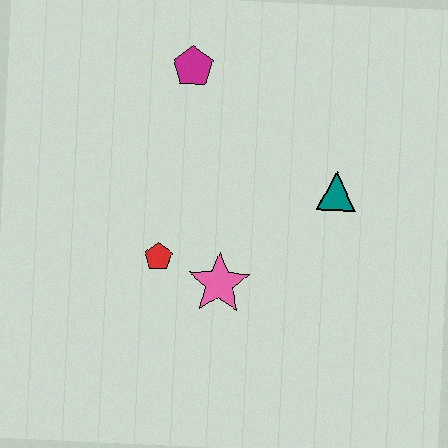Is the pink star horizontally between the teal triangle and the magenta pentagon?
Yes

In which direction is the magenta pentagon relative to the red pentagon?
The magenta pentagon is above the red pentagon.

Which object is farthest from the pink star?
The magenta pentagon is farthest from the pink star.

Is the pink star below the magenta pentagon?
Yes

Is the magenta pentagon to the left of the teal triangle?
Yes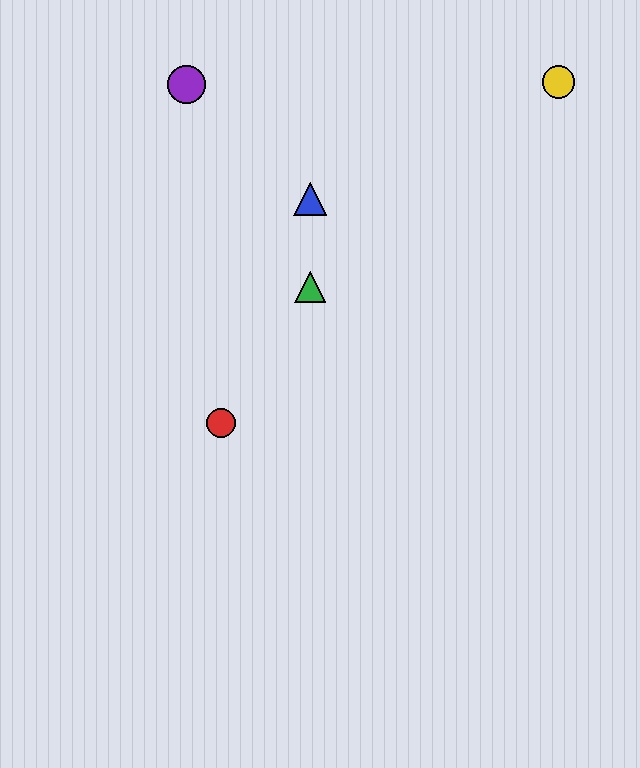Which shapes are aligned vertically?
The blue triangle, the green triangle are aligned vertically.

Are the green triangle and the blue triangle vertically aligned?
Yes, both are at x≈310.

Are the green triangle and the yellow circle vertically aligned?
No, the green triangle is at x≈310 and the yellow circle is at x≈558.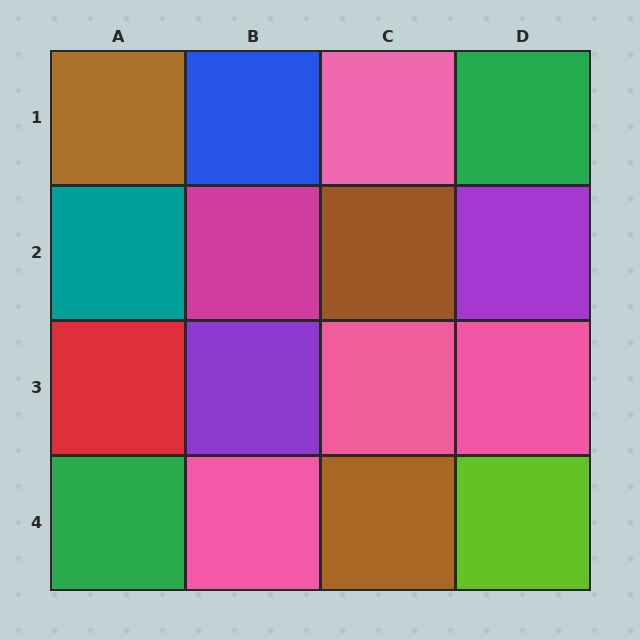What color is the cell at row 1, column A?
Brown.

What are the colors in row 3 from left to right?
Red, purple, pink, pink.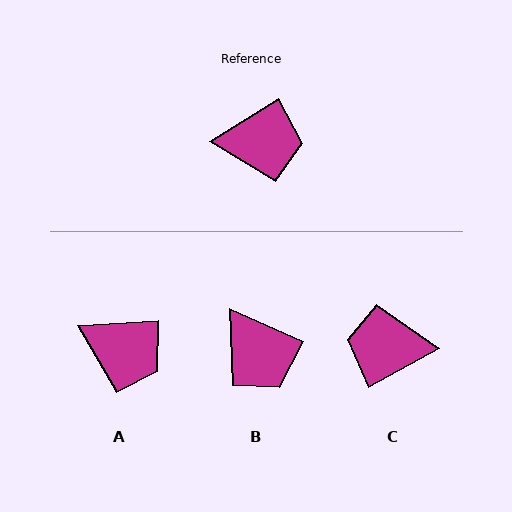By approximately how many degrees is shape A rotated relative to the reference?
Approximately 29 degrees clockwise.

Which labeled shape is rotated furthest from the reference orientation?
C, about 176 degrees away.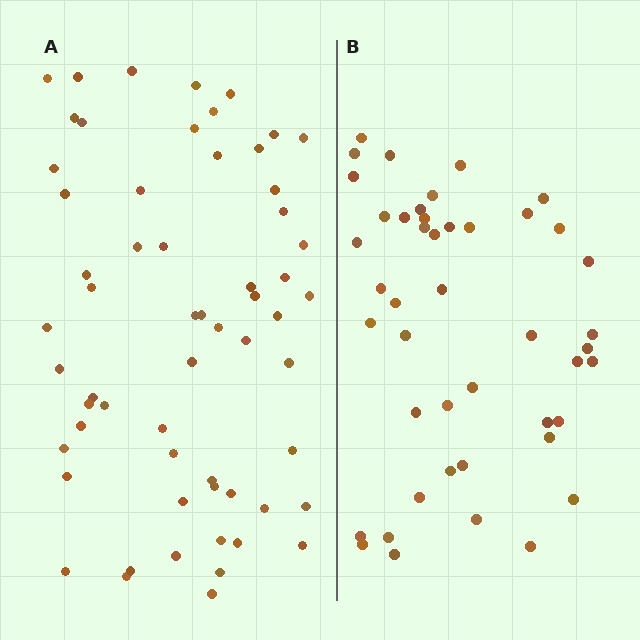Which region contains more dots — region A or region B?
Region A (the left region) has more dots.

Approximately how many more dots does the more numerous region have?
Region A has approximately 15 more dots than region B.